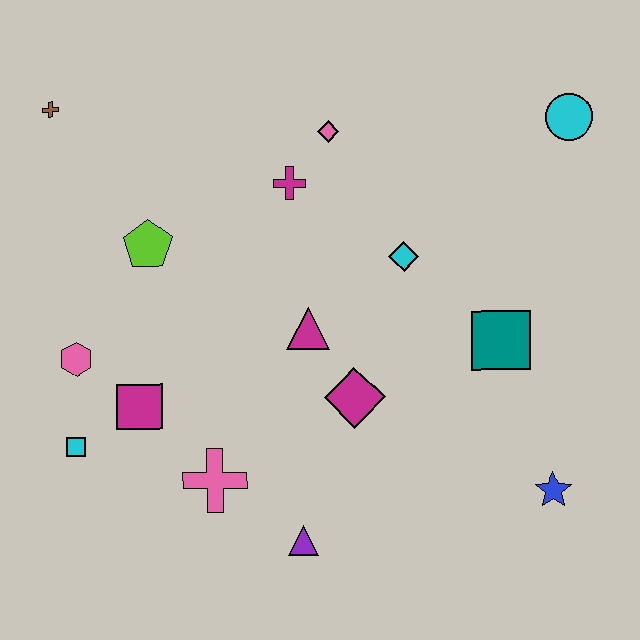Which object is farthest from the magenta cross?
The blue star is farthest from the magenta cross.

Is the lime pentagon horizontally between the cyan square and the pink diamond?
Yes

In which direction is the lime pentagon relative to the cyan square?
The lime pentagon is above the cyan square.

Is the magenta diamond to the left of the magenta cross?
No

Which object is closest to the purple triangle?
The pink cross is closest to the purple triangle.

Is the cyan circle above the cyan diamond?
Yes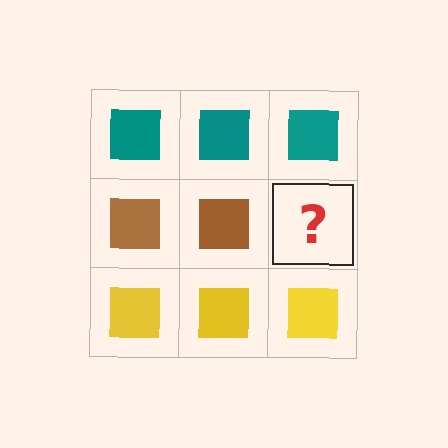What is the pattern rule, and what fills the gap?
The rule is that each row has a consistent color. The gap should be filled with a brown square.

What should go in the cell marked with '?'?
The missing cell should contain a brown square.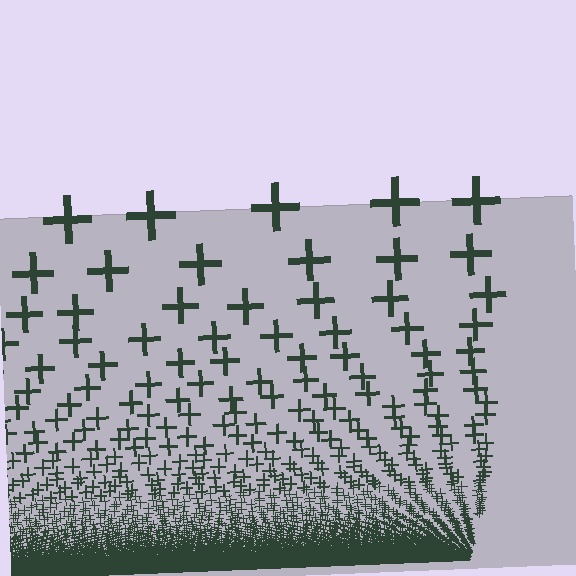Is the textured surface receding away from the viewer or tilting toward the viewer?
The surface appears to tilt toward the viewer. Texture elements get larger and sparser toward the top.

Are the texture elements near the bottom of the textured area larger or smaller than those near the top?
Smaller. The gradient is inverted — elements near the bottom are smaller and denser.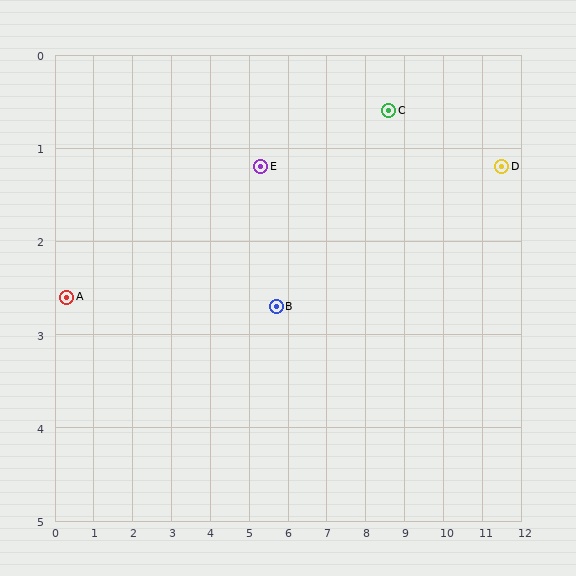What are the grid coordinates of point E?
Point E is at approximately (5.3, 1.2).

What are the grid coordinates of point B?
Point B is at approximately (5.7, 2.7).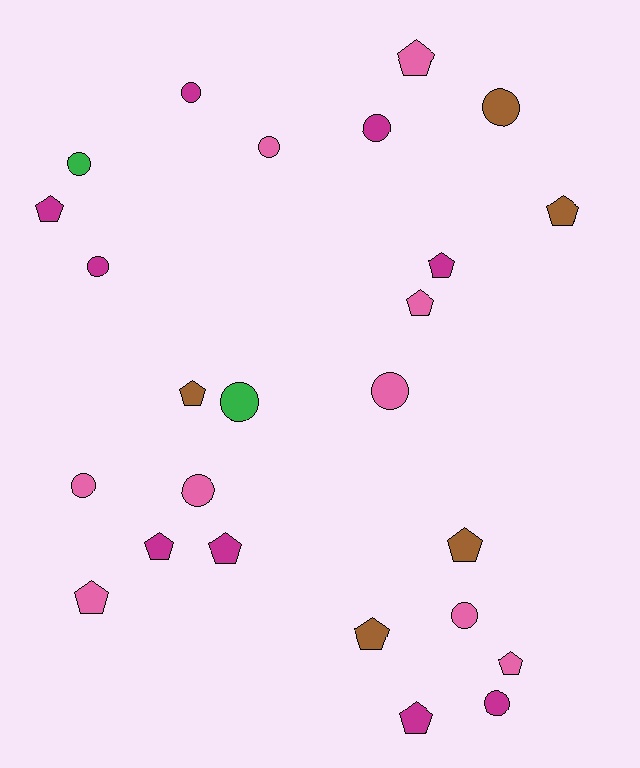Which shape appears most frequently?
Pentagon, with 13 objects.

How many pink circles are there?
There are 5 pink circles.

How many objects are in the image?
There are 25 objects.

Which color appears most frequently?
Pink, with 9 objects.